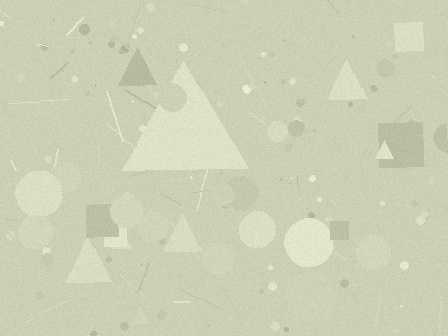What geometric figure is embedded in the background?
A triangle is embedded in the background.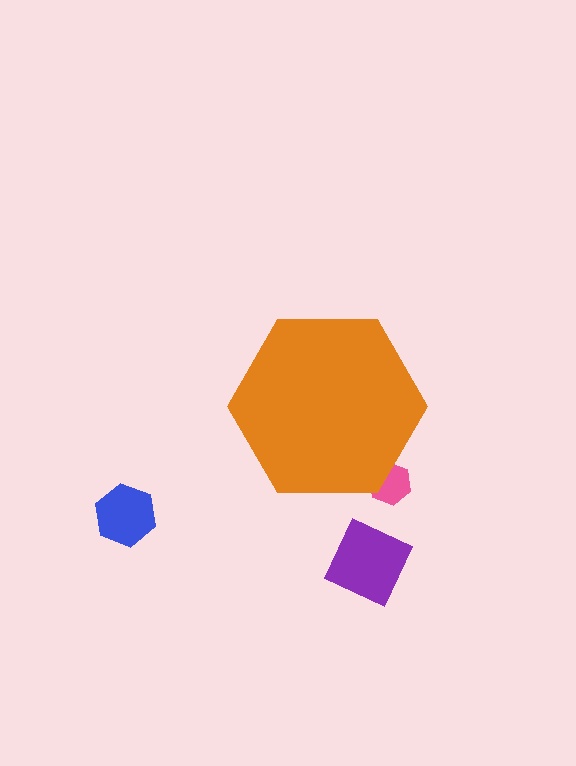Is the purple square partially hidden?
No, the purple square is fully visible.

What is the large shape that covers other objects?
An orange hexagon.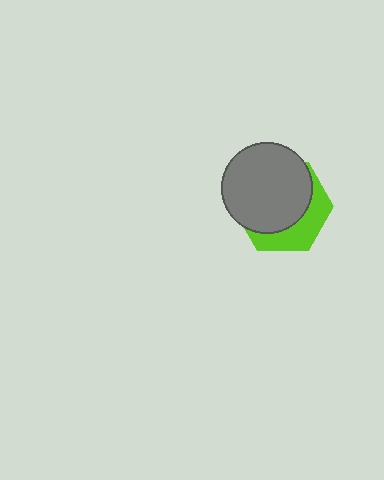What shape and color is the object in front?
The object in front is a gray circle.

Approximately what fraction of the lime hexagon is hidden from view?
Roughly 66% of the lime hexagon is hidden behind the gray circle.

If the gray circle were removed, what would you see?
You would see the complete lime hexagon.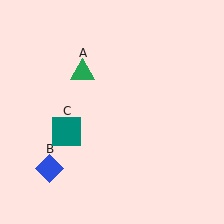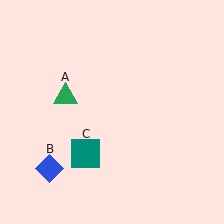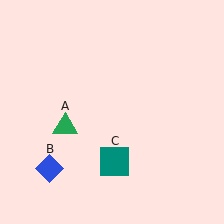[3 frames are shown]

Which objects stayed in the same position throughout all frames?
Blue diamond (object B) remained stationary.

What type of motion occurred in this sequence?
The green triangle (object A), teal square (object C) rotated counterclockwise around the center of the scene.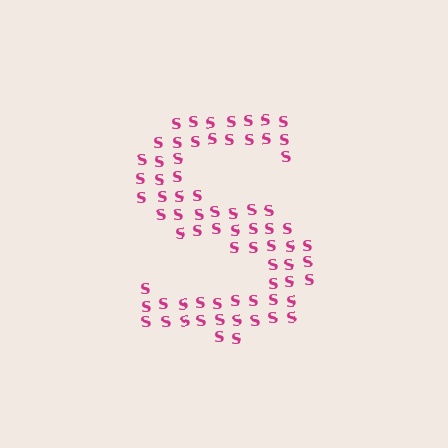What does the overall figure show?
The overall figure shows the letter S.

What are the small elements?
The small elements are letter S's.